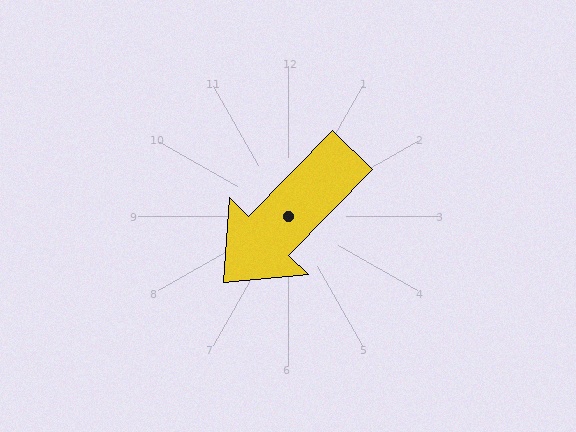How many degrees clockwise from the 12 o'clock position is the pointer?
Approximately 224 degrees.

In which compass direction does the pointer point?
Southwest.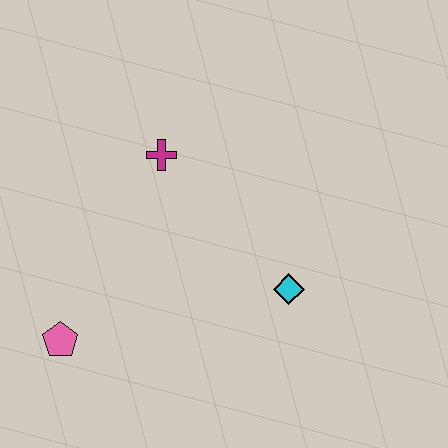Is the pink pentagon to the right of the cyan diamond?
No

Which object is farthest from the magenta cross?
The pink pentagon is farthest from the magenta cross.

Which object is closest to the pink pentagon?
The magenta cross is closest to the pink pentagon.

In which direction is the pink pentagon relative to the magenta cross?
The pink pentagon is below the magenta cross.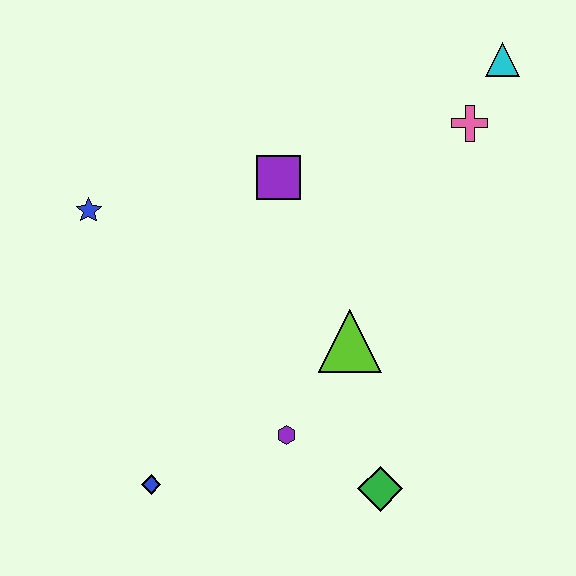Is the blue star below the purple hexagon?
No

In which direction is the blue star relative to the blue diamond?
The blue star is above the blue diamond.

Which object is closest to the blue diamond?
The purple hexagon is closest to the blue diamond.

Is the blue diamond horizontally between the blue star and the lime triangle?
Yes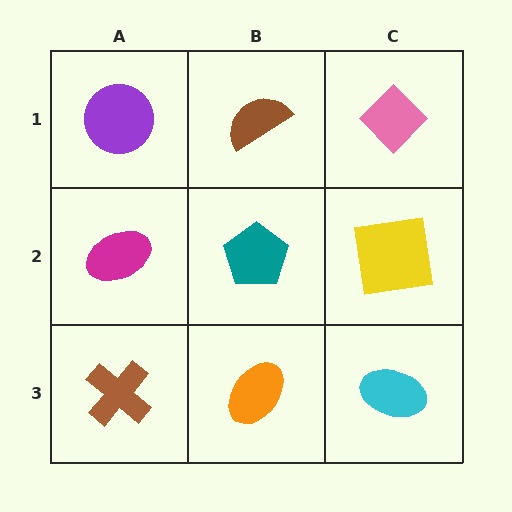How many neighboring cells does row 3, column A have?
2.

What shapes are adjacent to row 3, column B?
A teal pentagon (row 2, column B), a brown cross (row 3, column A), a cyan ellipse (row 3, column C).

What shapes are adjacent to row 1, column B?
A teal pentagon (row 2, column B), a purple circle (row 1, column A), a pink diamond (row 1, column C).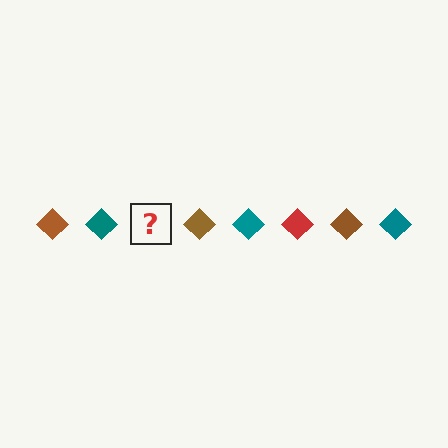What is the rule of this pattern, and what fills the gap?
The rule is that the pattern cycles through brown, teal, red diamonds. The gap should be filled with a red diamond.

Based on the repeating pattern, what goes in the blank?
The blank should be a red diamond.